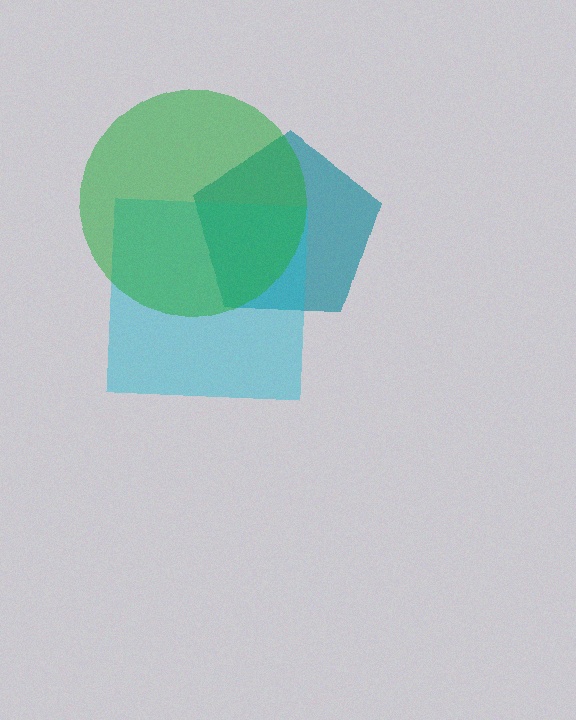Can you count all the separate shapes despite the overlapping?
Yes, there are 3 separate shapes.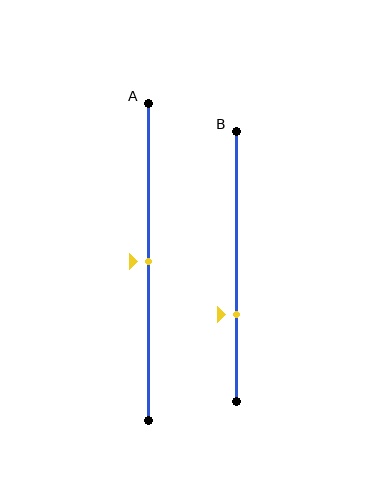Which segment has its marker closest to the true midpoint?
Segment A has its marker closest to the true midpoint.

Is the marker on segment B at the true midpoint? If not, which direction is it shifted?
No, the marker on segment B is shifted downward by about 18% of the segment length.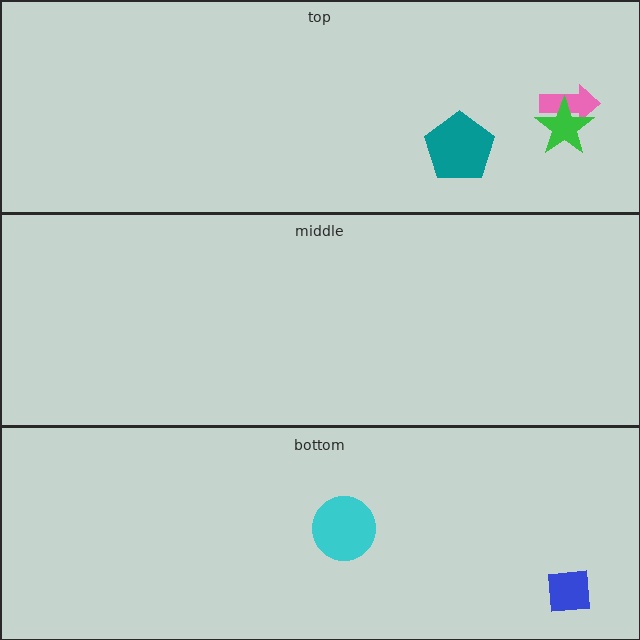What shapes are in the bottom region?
The blue square, the cyan circle.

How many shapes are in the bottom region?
2.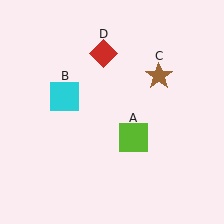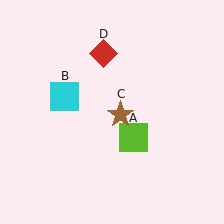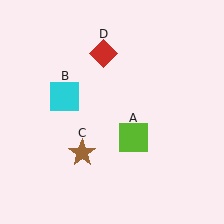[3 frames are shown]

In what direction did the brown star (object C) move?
The brown star (object C) moved down and to the left.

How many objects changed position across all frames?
1 object changed position: brown star (object C).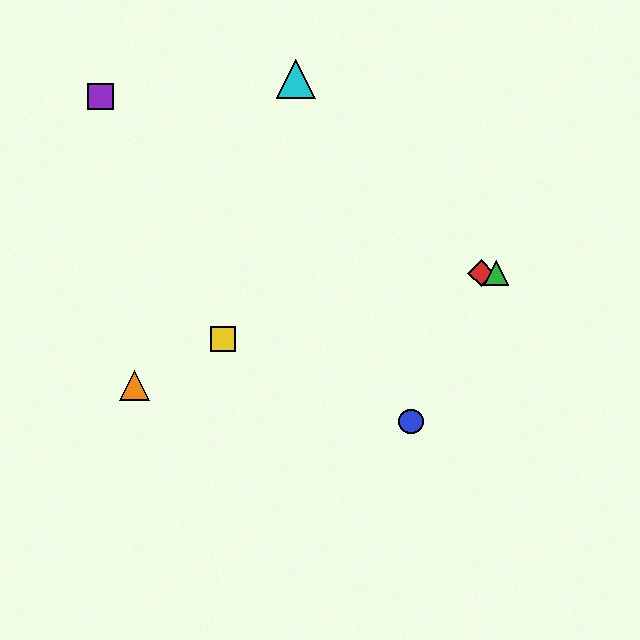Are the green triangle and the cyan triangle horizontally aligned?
No, the green triangle is at y≈273 and the cyan triangle is at y≈79.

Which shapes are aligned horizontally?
The red diamond, the green triangle are aligned horizontally.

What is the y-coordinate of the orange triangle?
The orange triangle is at y≈386.